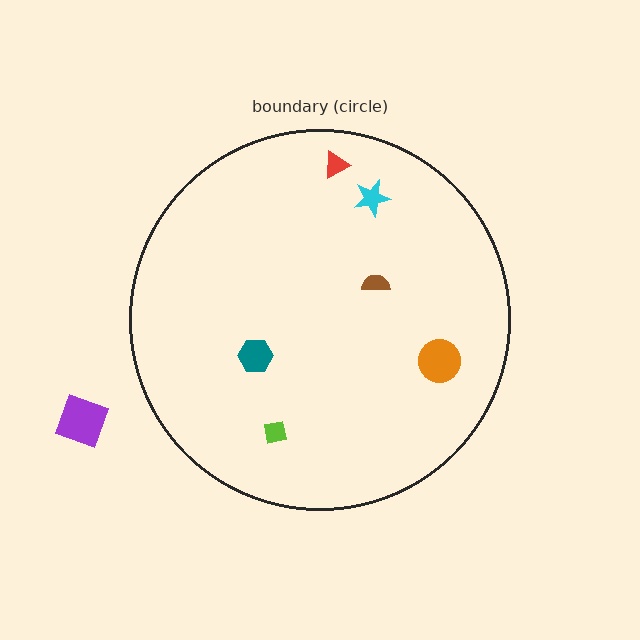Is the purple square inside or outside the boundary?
Outside.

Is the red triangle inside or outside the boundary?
Inside.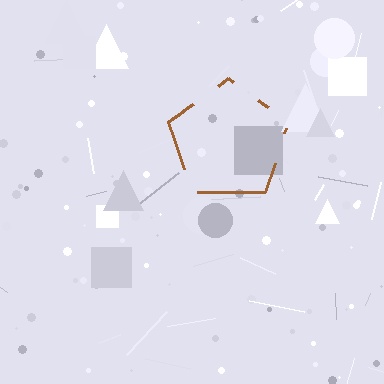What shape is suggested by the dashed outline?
The dashed outline suggests a pentagon.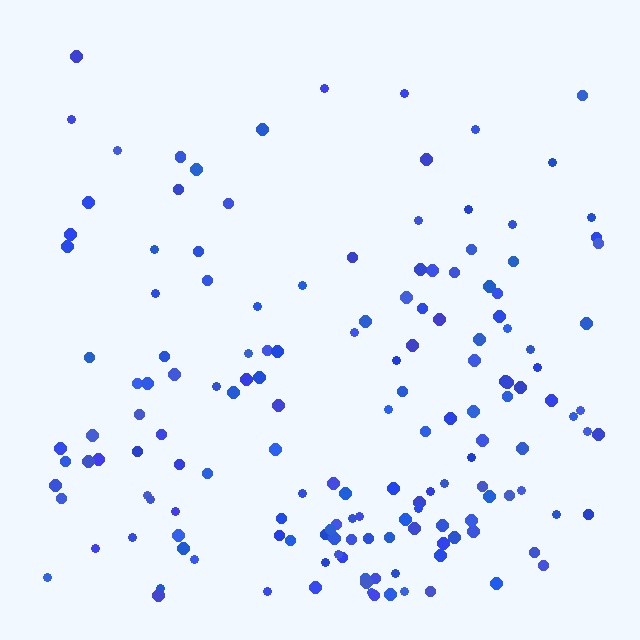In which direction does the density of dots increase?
From top to bottom, with the bottom side densest.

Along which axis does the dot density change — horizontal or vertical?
Vertical.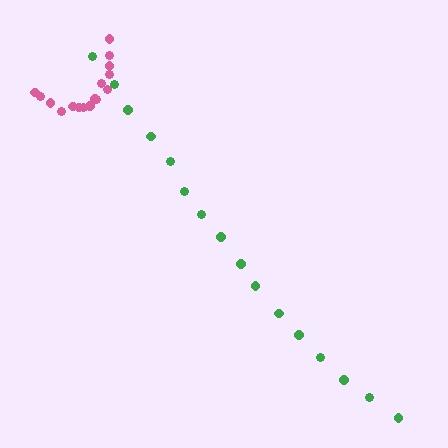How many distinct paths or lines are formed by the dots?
There are 2 distinct paths.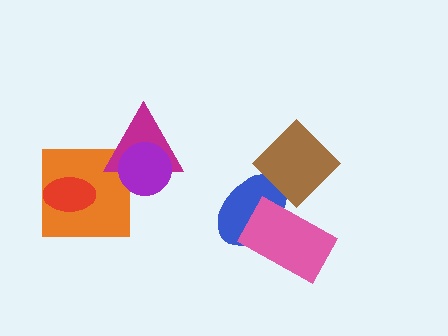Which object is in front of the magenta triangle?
The purple circle is in front of the magenta triangle.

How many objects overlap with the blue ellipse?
2 objects overlap with the blue ellipse.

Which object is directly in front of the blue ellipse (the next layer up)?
The brown diamond is directly in front of the blue ellipse.